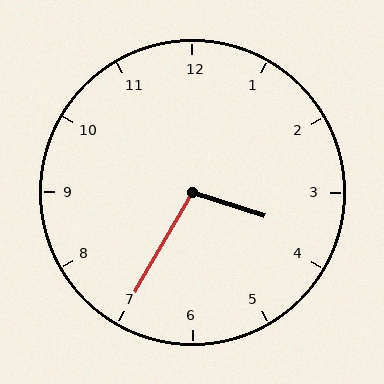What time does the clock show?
3:35.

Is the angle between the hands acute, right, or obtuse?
It is obtuse.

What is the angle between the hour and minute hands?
Approximately 102 degrees.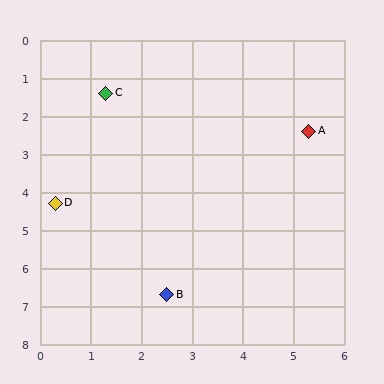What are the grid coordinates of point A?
Point A is at approximately (5.3, 2.4).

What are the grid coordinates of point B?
Point B is at approximately (2.5, 6.7).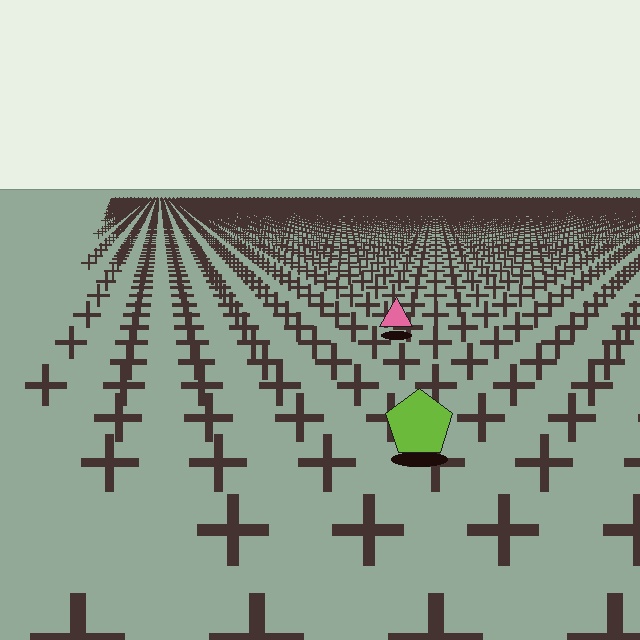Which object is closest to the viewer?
The lime pentagon is closest. The texture marks near it are larger and more spread out.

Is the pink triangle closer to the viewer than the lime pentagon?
No. The lime pentagon is closer — you can tell from the texture gradient: the ground texture is coarser near it.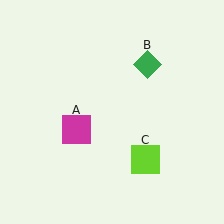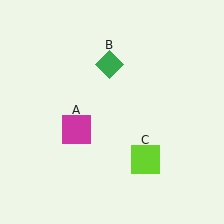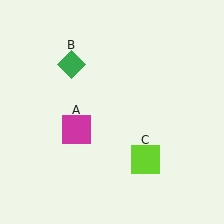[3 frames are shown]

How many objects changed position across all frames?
1 object changed position: green diamond (object B).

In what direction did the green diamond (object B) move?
The green diamond (object B) moved left.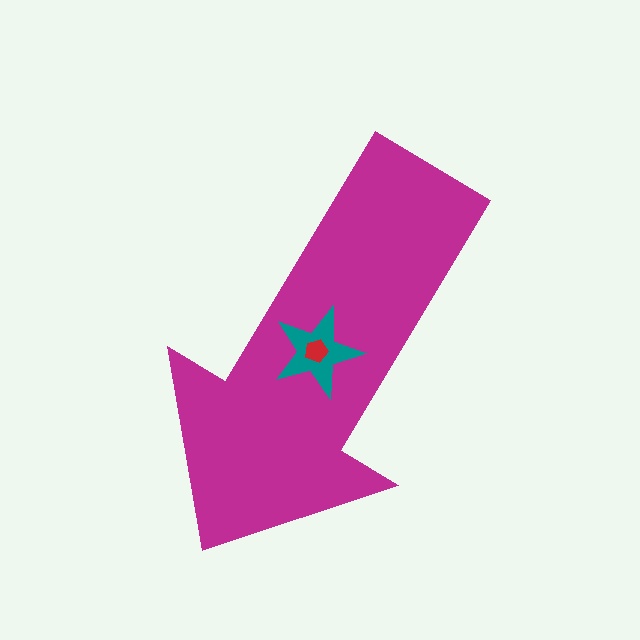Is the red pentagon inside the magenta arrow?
Yes.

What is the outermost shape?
The magenta arrow.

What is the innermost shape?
The red pentagon.